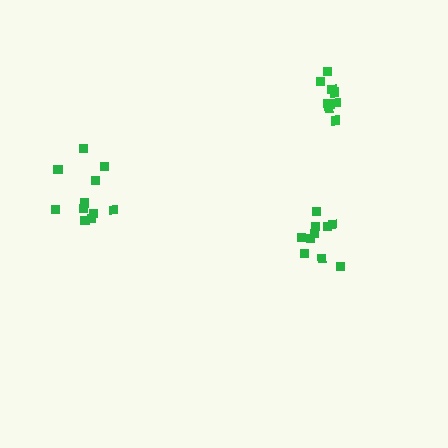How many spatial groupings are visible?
There are 3 spatial groupings.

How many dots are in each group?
Group 1: 9 dots, Group 2: 11 dots, Group 3: 10 dots (30 total).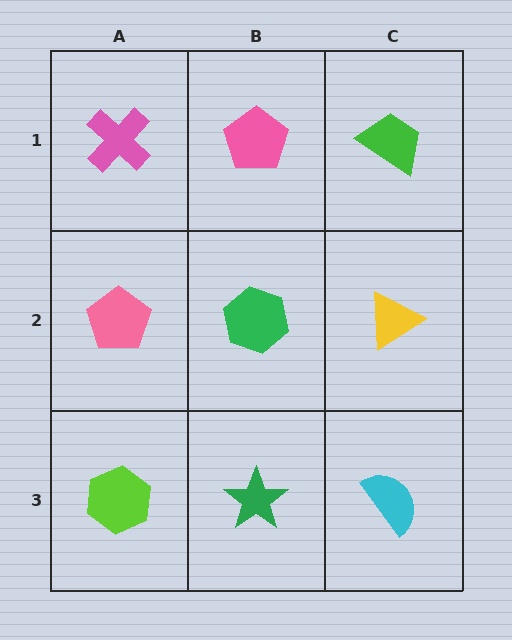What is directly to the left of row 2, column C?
A green hexagon.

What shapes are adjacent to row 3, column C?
A yellow triangle (row 2, column C), a green star (row 3, column B).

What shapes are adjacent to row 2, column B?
A pink pentagon (row 1, column B), a green star (row 3, column B), a pink pentagon (row 2, column A), a yellow triangle (row 2, column C).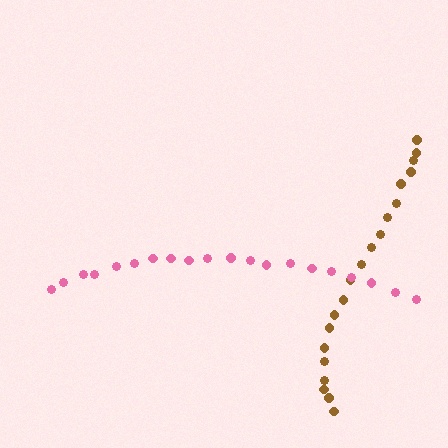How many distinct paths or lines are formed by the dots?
There are 2 distinct paths.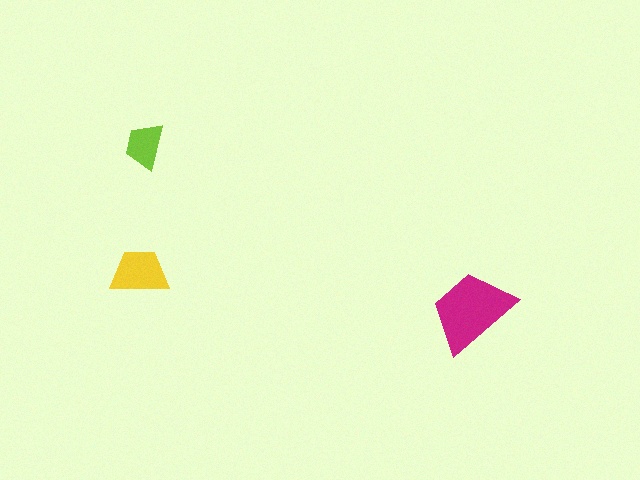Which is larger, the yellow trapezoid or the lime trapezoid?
The yellow one.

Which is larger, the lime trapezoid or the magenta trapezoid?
The magenta one.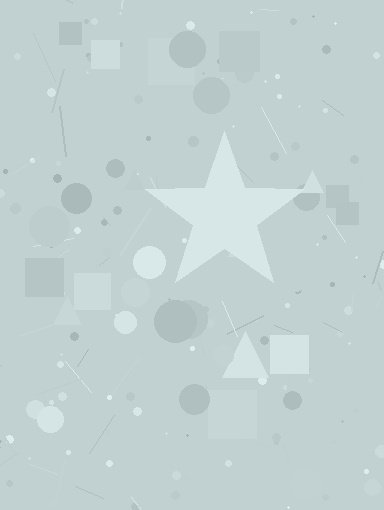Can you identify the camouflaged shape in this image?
The camouflaged shape is a star.